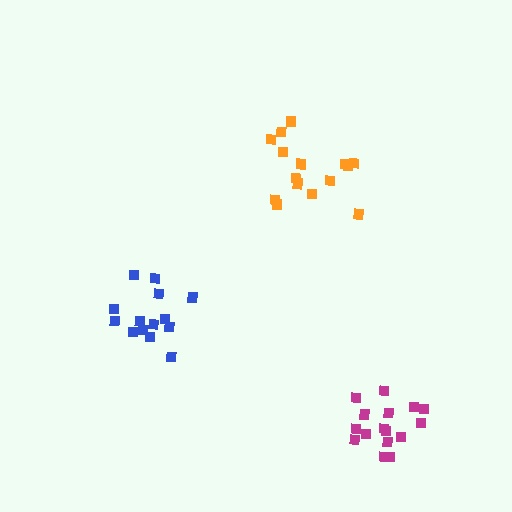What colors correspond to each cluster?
The clusters are colored: orange, blue, magenta.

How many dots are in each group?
Group 1: 16 dots, Group 2: 14 dots, Group 3: 16 dots (46 total).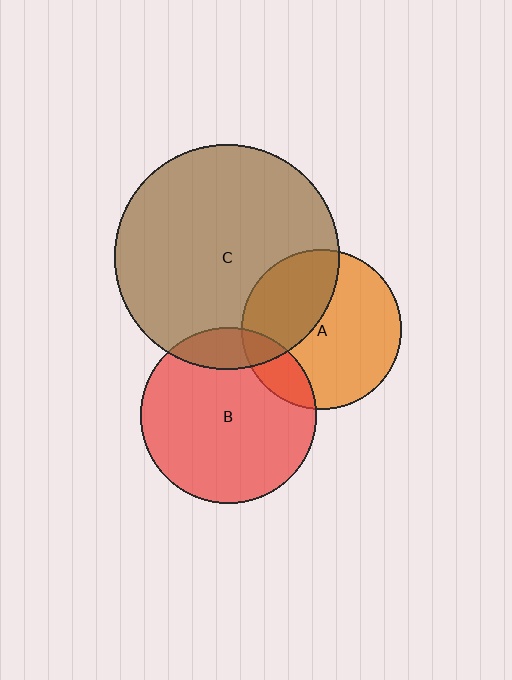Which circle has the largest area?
Circle C (brown).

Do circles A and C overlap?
Yes.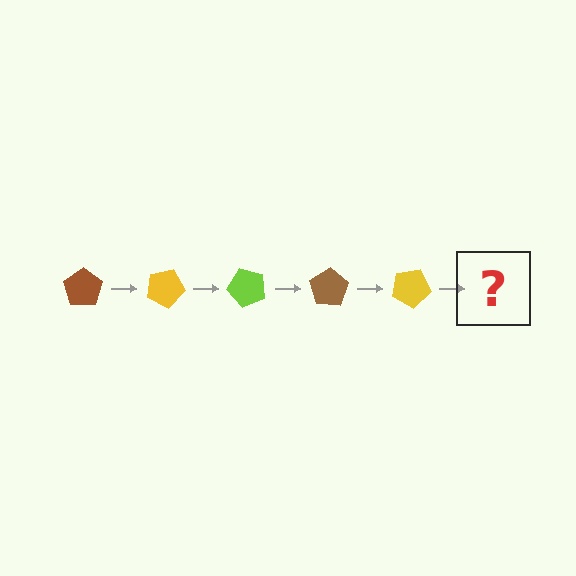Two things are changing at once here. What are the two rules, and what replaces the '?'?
The two rules are that it rotates 25 degrees each step and the color cycles through brown, yellow, and lime. The '?' should be a lime pentagon, rotated 125 degrees from the start.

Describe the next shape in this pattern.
It should be a lime pentagon, rotated 125 degrees from the start.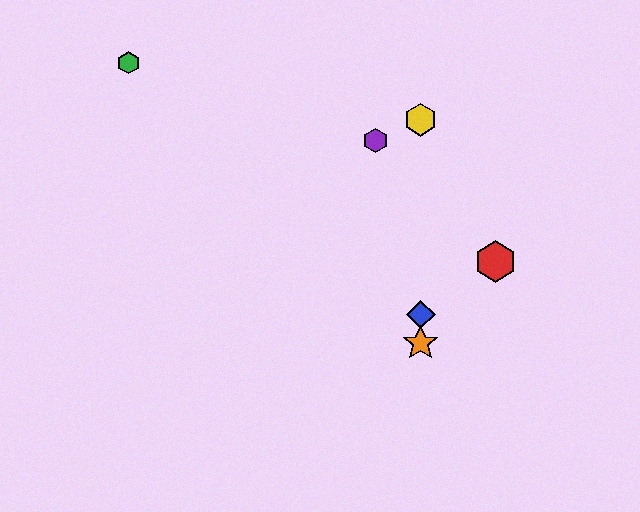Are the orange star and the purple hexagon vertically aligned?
No, the orange star is at x≈421 and the purple hexagon is at x≈375.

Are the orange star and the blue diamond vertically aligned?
Yes, both are at x≈421.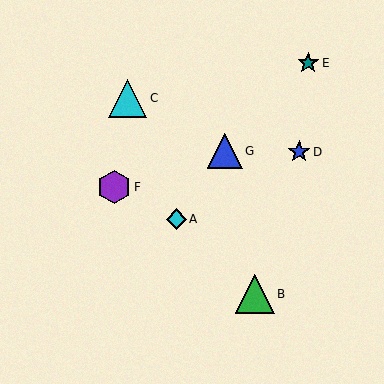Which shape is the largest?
The green triangle (labeled B) is the largest.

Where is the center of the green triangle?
The center of the green triangle is at (255, 294).